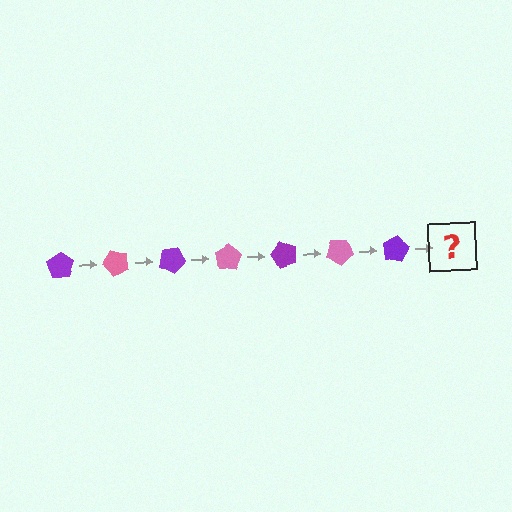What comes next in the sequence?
The next element should be a pink pentagon, rotated 350 degrees from the start.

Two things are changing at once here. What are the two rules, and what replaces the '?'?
The two rules are that it rotates 50 degrees each step and the color cycles through purple and pink. The '?' should be a pink pentagon, rotated 350 degrees from the start.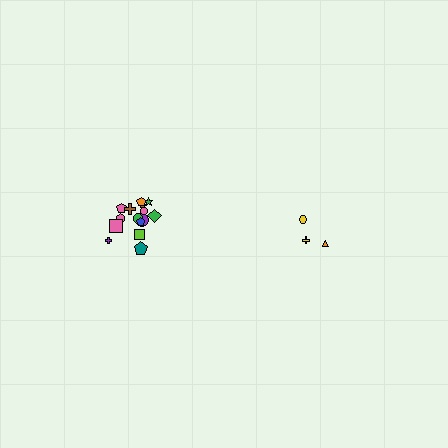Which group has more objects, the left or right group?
The left group.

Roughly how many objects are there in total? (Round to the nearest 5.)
Roughly 20 objects in total.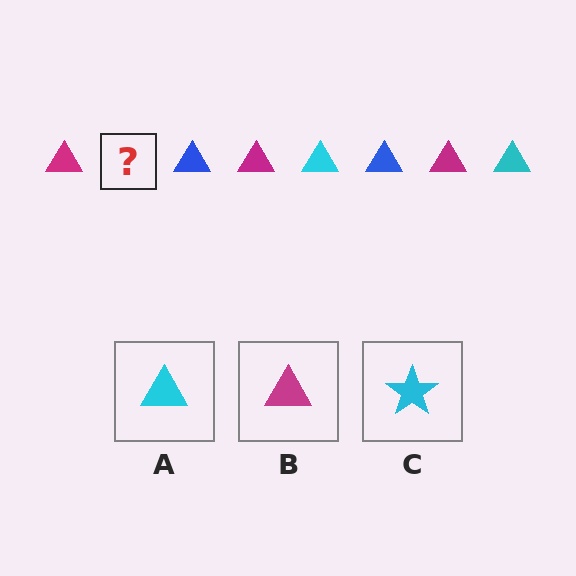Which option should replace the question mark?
Option A.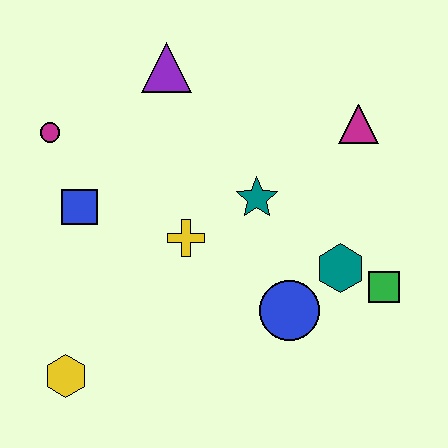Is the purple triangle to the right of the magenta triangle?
No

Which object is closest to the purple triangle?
The magenta circle is closest to the purple triangle.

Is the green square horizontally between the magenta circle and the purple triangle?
No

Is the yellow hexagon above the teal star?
No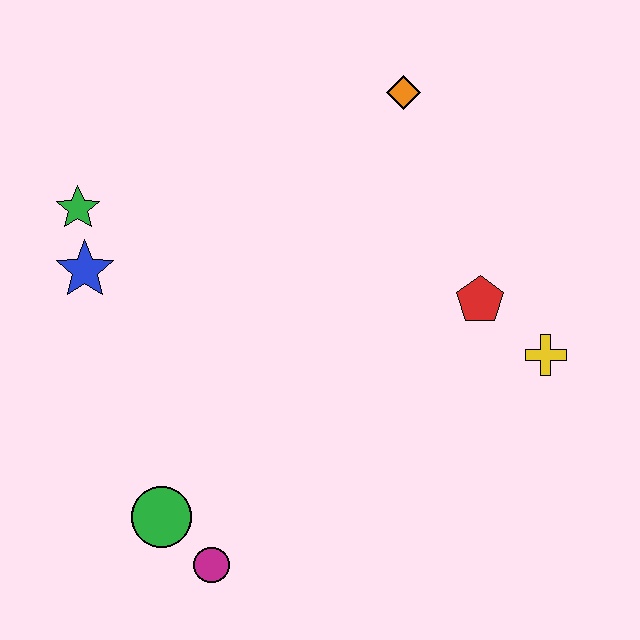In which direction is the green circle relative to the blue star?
The green circle is below the blue star.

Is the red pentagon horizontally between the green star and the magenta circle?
No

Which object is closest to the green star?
The blue star is closest to the green star.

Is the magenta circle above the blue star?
No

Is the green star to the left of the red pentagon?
Yes